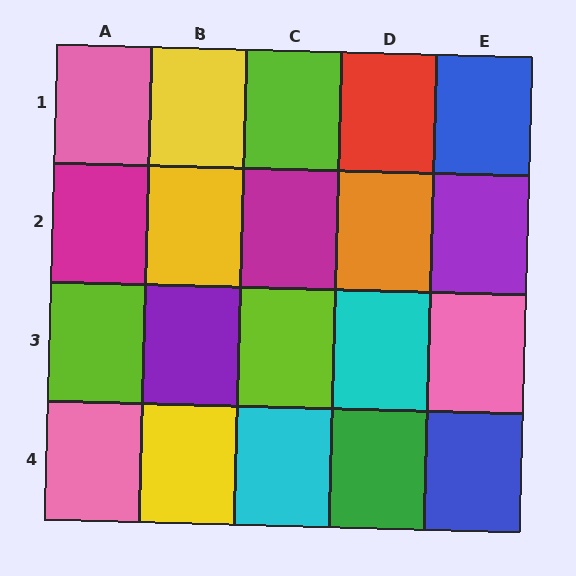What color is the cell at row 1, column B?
Yellow.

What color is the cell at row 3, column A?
Lime.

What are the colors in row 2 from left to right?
Magenta, yellow, magenta, orange, purple.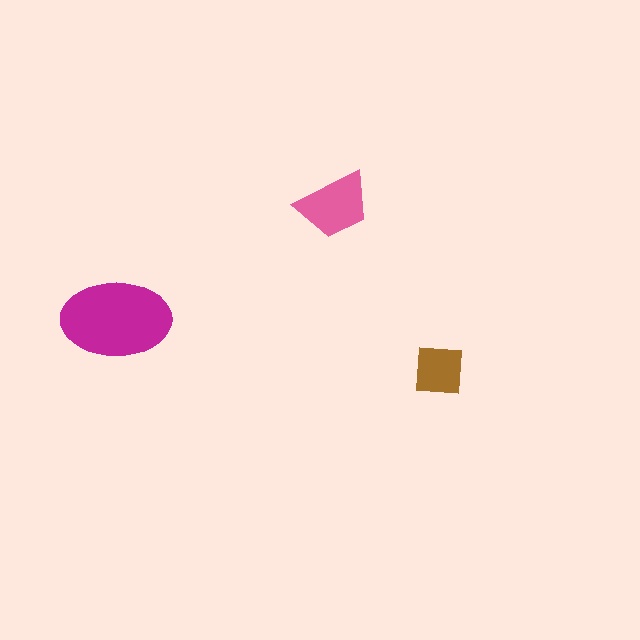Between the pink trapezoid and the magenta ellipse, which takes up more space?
The magenta ellipse.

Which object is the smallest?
The brown square.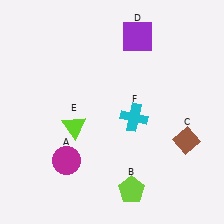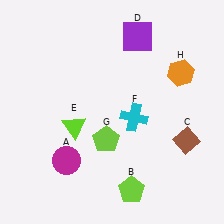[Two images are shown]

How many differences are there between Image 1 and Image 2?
There are 2 differences between the two images.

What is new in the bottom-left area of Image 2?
A lime pentagon (G) was added in the bottom-left area of Image 2.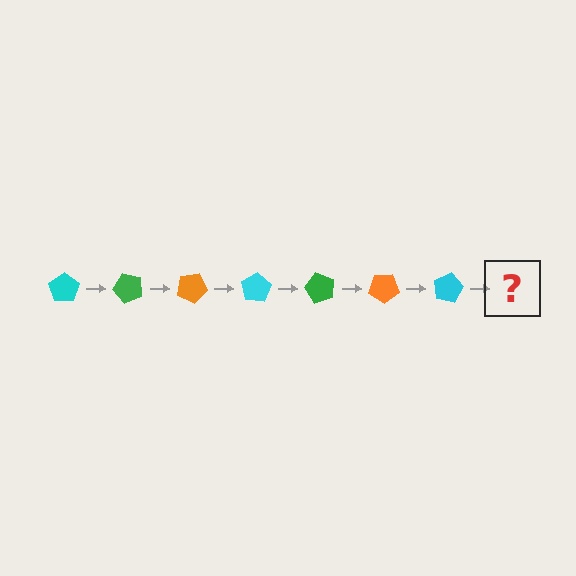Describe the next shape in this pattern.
It should be a green pentagon, rotated 350 degrees from the start.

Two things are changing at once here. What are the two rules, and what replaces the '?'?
The two rules are that it rotates 50 degrees each step and the color cycles through cyan, green, and orange. The '?' should be a green pentagon, rotated 350 degrees from the start.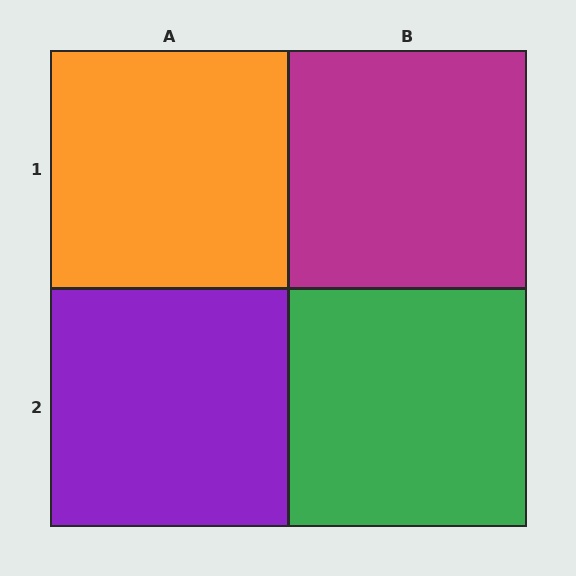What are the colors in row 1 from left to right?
Orange, magenta.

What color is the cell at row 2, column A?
Purple.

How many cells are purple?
1 cell is purple.